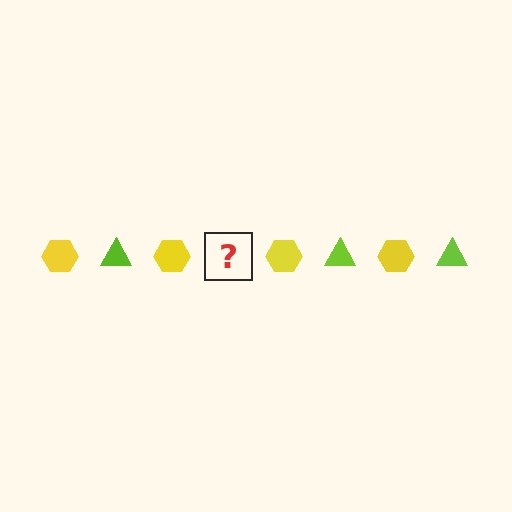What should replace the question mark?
The question mark should be replaced with a lime triangle.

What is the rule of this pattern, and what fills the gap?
The rule is that the pattern alternates between yellow hexagon and lime triangle. The gap should be filled with a lime triangle.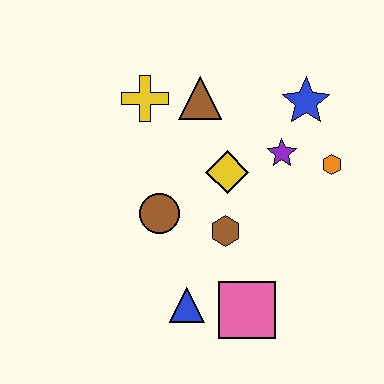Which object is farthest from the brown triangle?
The pink square is farthest from the brown triangle.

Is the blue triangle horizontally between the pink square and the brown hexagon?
No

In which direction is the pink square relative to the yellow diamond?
The pink square is below the yellow diamond.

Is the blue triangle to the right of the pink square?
No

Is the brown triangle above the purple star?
Yes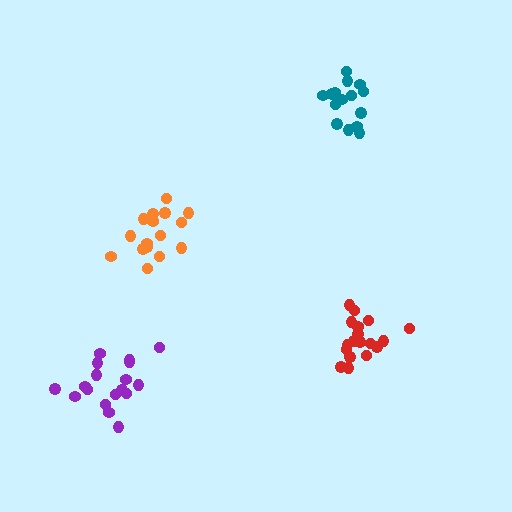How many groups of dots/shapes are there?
There are 4 groups.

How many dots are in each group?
Group 1: 15 dots, Group 2: 18 dots, Group 3: 16 dots, Group 4: 18 dots (67 total).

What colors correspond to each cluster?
The clusters are colored: teal, red, orange, purple.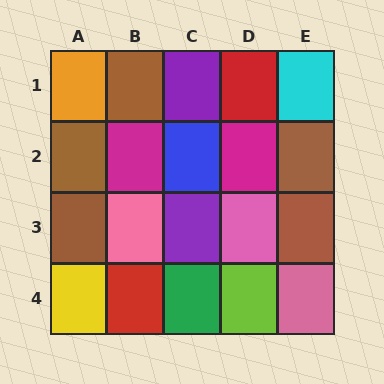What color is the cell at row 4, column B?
Red.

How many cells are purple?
2 cells are purple.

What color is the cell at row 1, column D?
Red.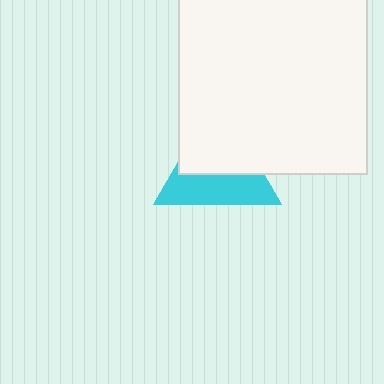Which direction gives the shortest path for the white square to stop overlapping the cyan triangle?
Moving up gives the shortest separation.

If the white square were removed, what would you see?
You would see the complete cyan triangle.